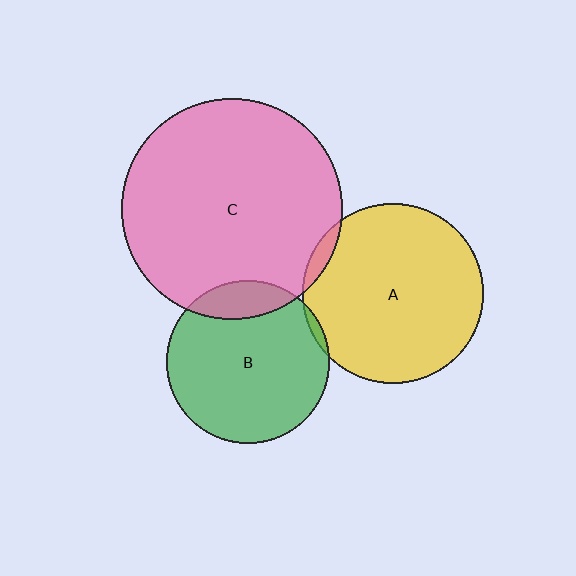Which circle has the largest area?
Circle C (pink).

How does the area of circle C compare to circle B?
Approximately 1.8 times.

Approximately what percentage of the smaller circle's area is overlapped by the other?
Approximately 5%.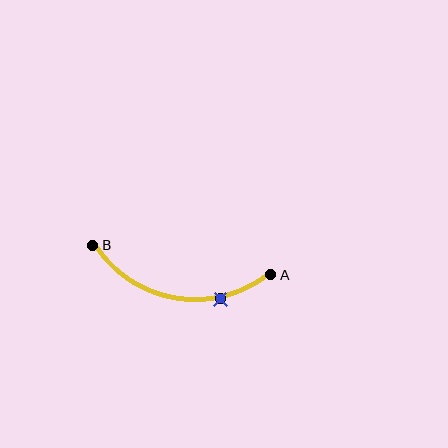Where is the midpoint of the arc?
The arc midpoint is the point on the curve farthest from the straight line joining A and B. It sits below that line.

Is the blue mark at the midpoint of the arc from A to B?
No. The blue mark lies on the arc but is closer to endpoint A. The arc midpoint would be at the point on the curve equidistant along the arc from both A and B.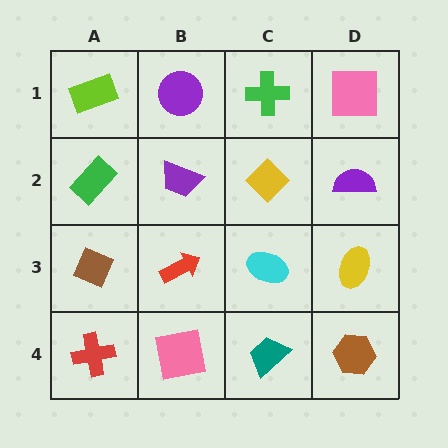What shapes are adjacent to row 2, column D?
A pink square (row 1, column D), a yellow ellipse (row 3, column D), a yellow diamond (row 2, column C).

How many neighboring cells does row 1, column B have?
3.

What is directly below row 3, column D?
A brown hexagon.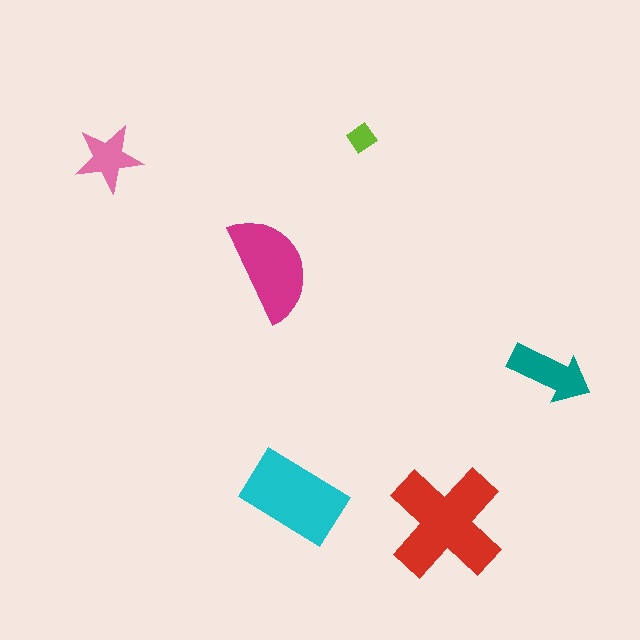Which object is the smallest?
The lime diamond.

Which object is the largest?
The red cross.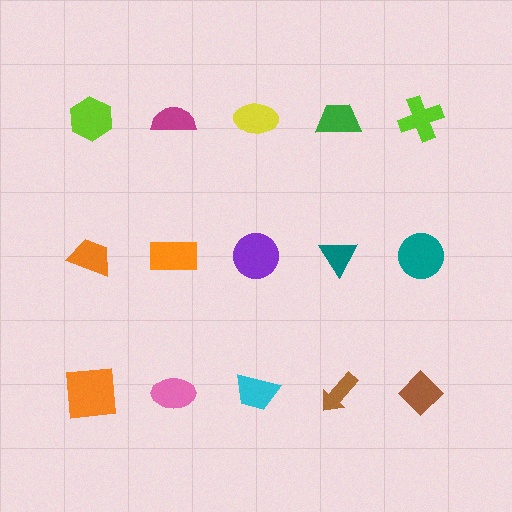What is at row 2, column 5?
A teal circle.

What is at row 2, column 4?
A teal triangle.